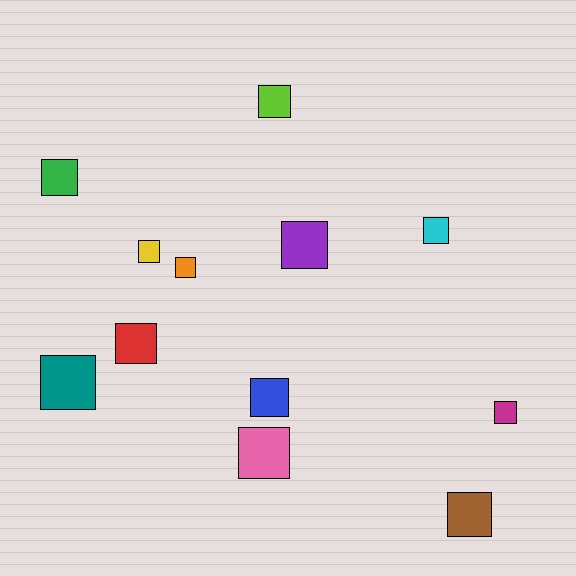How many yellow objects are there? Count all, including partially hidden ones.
There is 1 yellow object.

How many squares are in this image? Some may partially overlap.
There are 12 squares.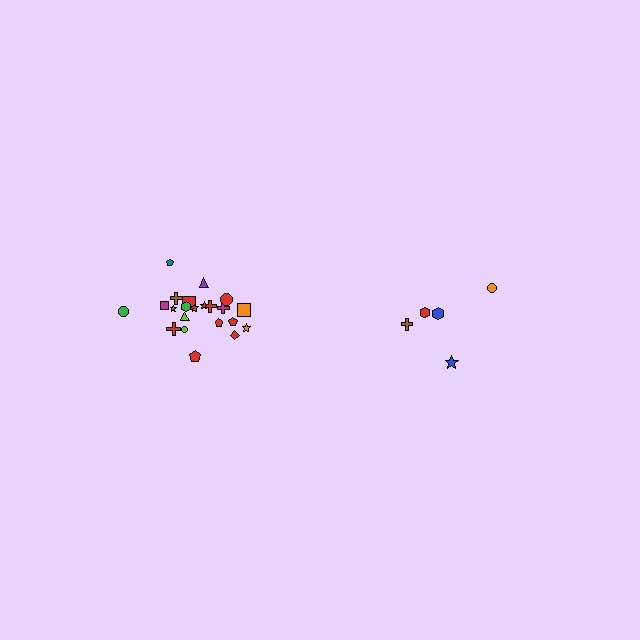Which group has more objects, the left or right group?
The left group.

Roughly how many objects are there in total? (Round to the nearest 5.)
Roughly 25 objects in total.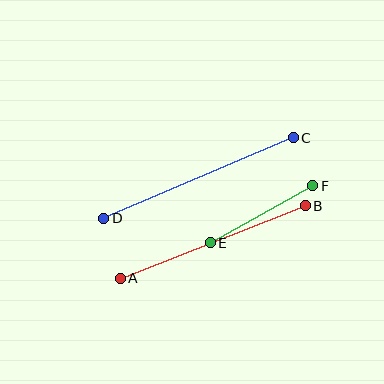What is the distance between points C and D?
The distance is approximately 206 pixels.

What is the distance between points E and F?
The distance is approximately 117 pixels.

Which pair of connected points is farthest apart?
Points C and D are farthest apart.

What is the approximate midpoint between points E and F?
The midpoint is at approximately (261, 214) pixels.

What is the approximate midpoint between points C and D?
The midpoint is at approximately (199, 178) pixels.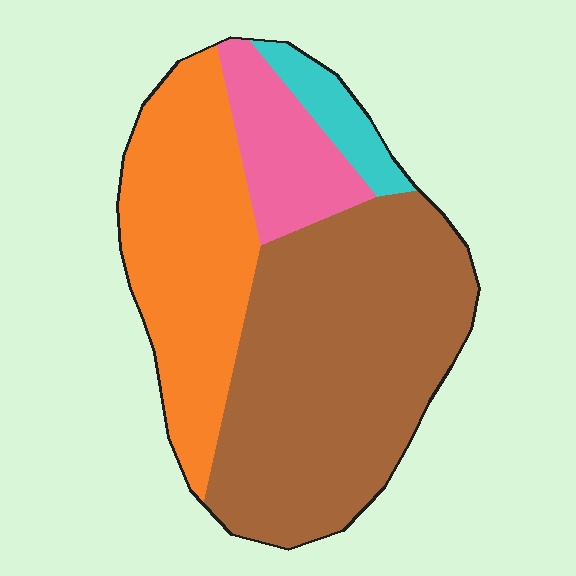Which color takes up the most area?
Brown, at roughly 50%.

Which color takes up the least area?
Cyan, at roughly 5%.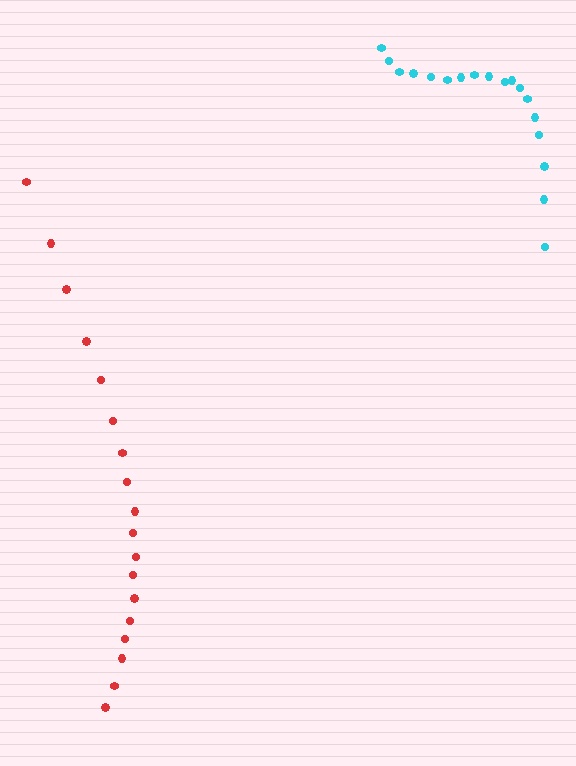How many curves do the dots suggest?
There are 2 distinct paths.